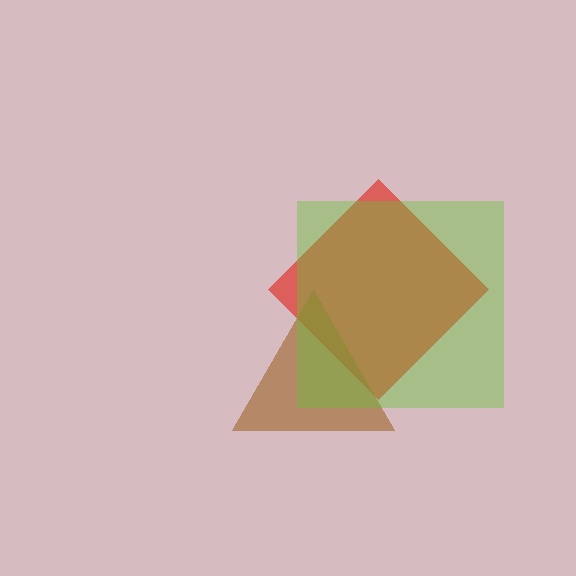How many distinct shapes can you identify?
There are 3 distinct shapes: a red diamond, a brown triangle, a lime square.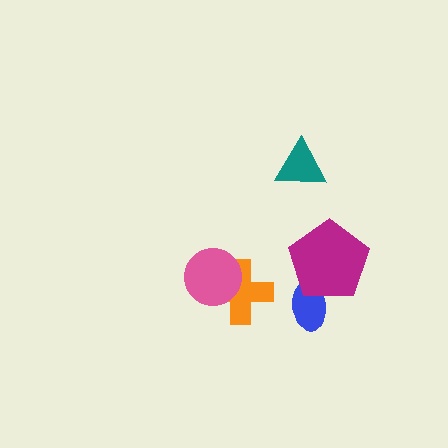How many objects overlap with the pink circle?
1 object overlaps with the pink circle.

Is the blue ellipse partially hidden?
Yes, it is partially covered by another shape.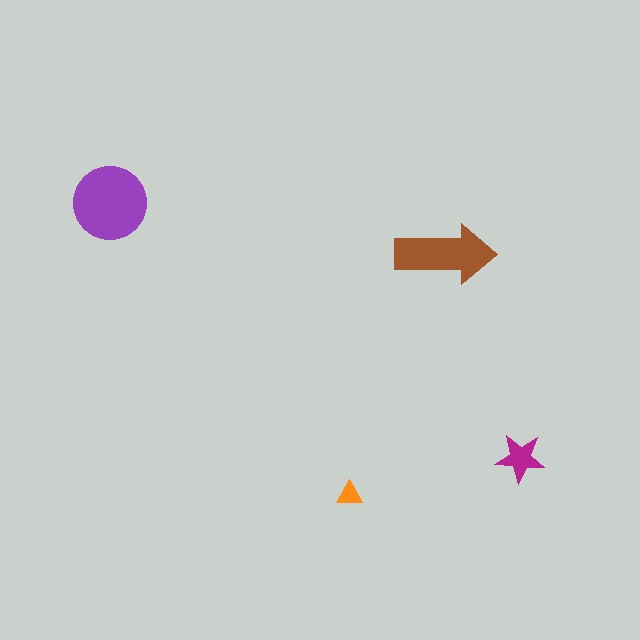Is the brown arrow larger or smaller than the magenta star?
Larger.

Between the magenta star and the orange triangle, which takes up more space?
The magenta star.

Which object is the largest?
The purple circle.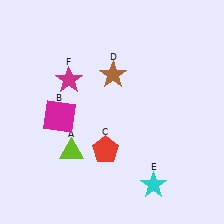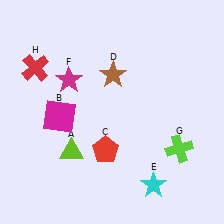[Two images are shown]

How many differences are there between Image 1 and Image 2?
There are 2 differences between the two images.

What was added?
A lime cross (G), a red cross (H) were added in Image 2.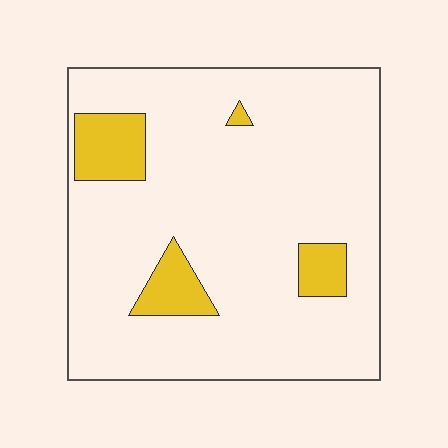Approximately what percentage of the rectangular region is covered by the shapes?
Approximately 10%.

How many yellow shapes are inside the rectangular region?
4.